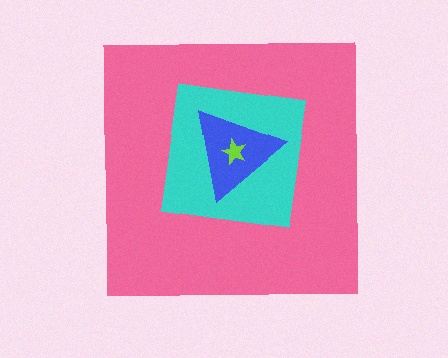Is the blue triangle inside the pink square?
Yes.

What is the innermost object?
The lime star.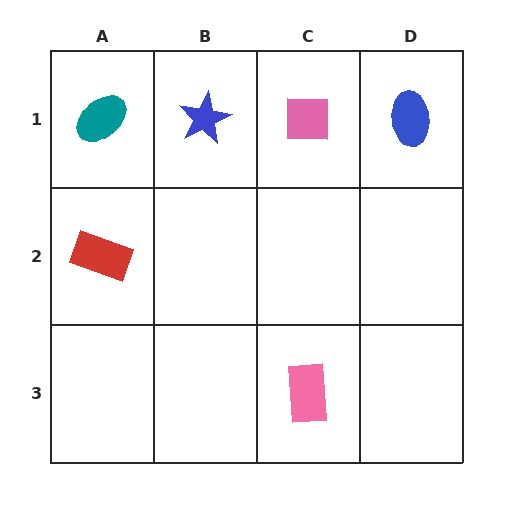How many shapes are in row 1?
4 shapes.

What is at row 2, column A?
A red rectangle.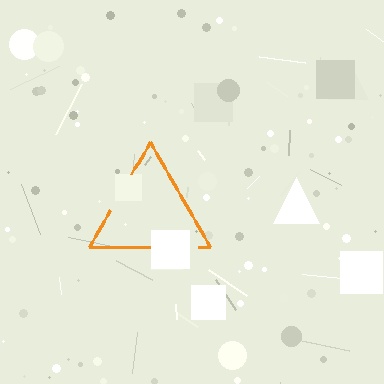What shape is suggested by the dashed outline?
The dashed outline suggests a triangle.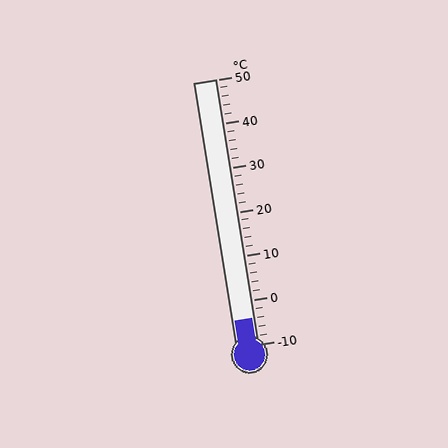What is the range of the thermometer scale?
The thermometer scale ranges from -10°C to 50°C.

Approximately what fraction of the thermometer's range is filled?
The thermometer is filled to approximately 10% of its range.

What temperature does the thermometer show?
The thermometer shows approximately -4°C.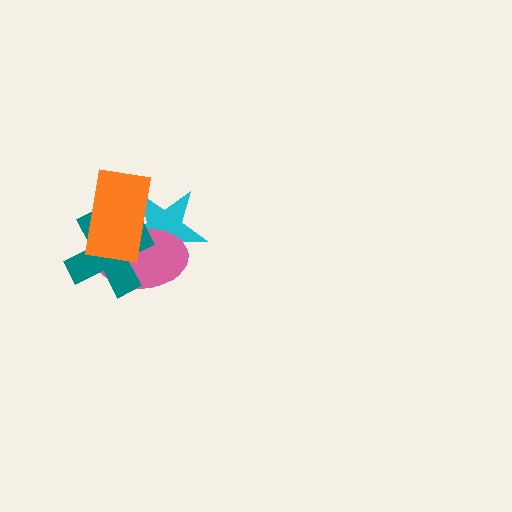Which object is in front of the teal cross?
The orange rectangle is in front of the teal cross.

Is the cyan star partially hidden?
Yes, it is partially covered by another shape.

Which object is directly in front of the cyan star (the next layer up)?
The pink ellipse is directly in front of the cyan star.